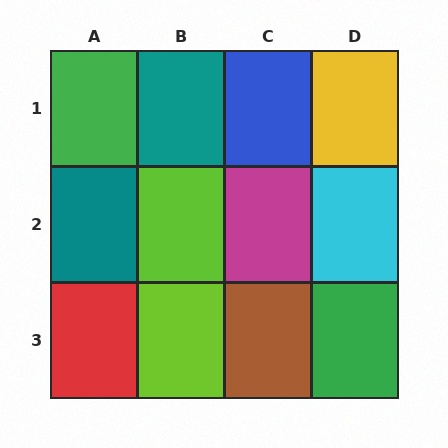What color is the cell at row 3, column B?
Lime.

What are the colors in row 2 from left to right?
Teal, lime, magenta, cyan.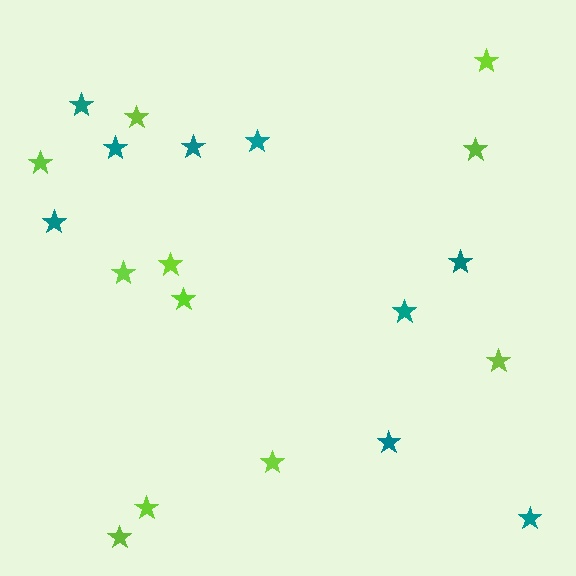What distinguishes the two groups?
There are 2 groups: one group of lime stars (11) and one group of teal stars (9).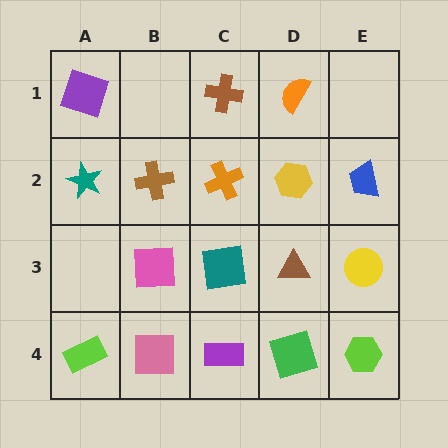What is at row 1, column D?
An orange semicircle.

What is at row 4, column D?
A green square.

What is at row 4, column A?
A lime rectangle.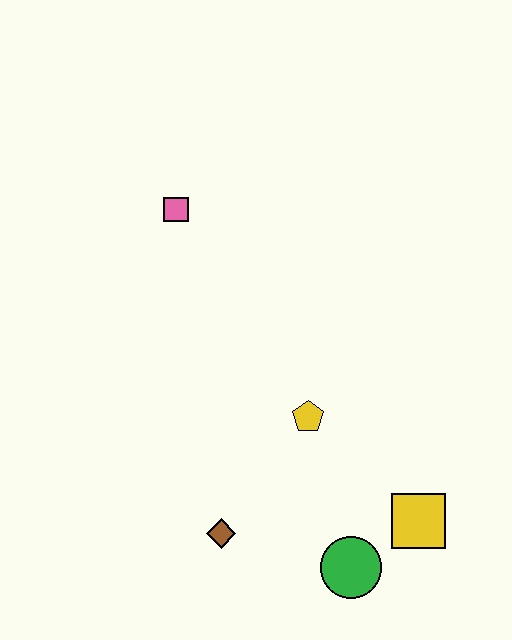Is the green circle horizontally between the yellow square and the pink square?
Yes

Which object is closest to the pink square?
The yellow pentagon is closest to the pink square.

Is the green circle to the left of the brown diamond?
No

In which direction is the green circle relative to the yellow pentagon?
The green circle is below the yellow pentagon.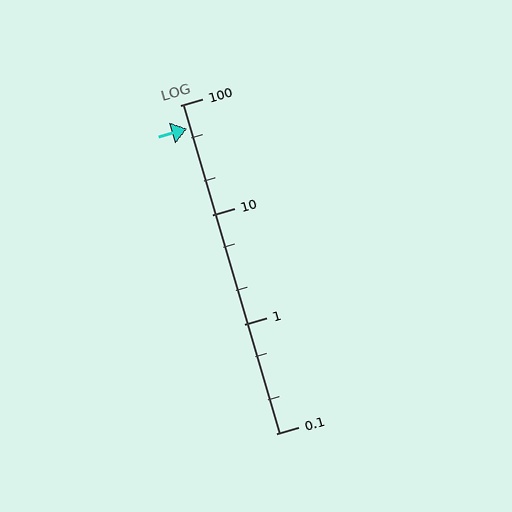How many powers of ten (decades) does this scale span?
The scale spans 3 decades, from 0.1 to 100.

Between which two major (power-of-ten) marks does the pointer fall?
The pointer is between 10 and 100.